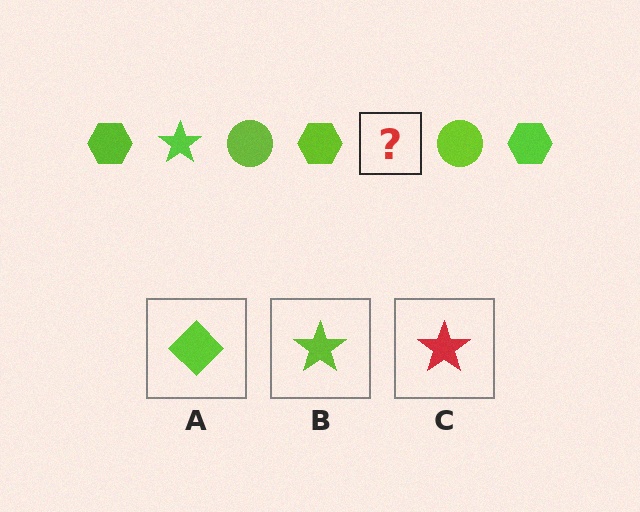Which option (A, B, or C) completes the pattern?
B.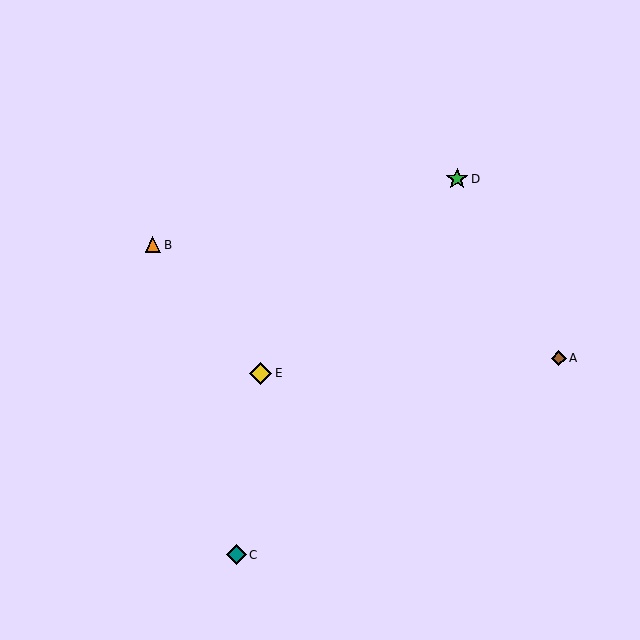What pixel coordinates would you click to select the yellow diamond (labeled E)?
Click at (261, 373) to select the yellow diamond E.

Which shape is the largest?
The yellow diamond (labeled E) is the largest.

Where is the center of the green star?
The center of the green star is at (457, 179).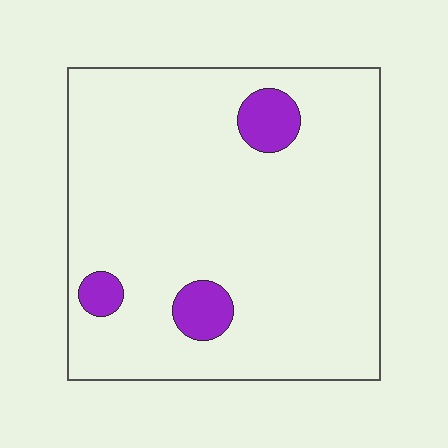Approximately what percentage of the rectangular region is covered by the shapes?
Approximately 10%.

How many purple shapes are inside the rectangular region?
3.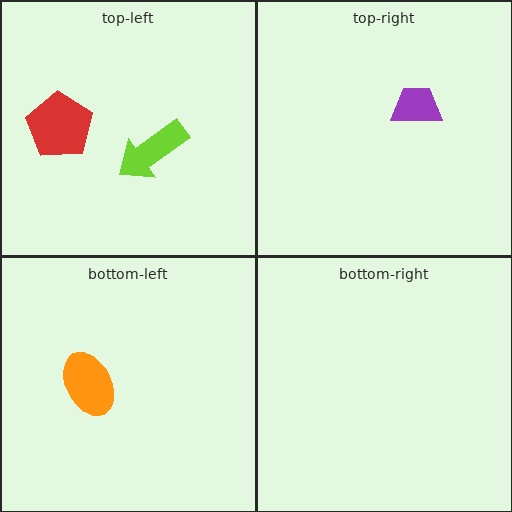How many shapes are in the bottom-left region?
1.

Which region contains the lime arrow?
The top-left region.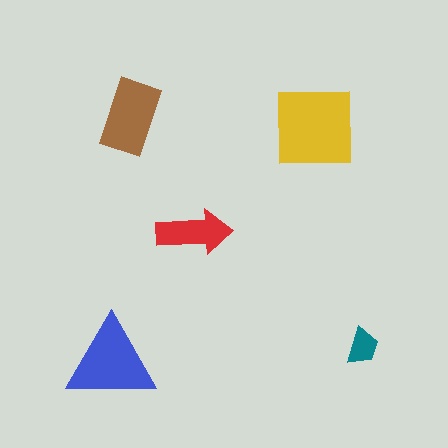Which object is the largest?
The yellow square.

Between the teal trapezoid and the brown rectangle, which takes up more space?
The brown rectangle.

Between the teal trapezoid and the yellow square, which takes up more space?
The yellow square.